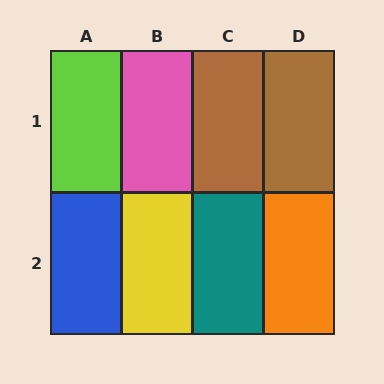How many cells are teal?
1 cell is teal.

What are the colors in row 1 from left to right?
Lime, pink, brown, brown.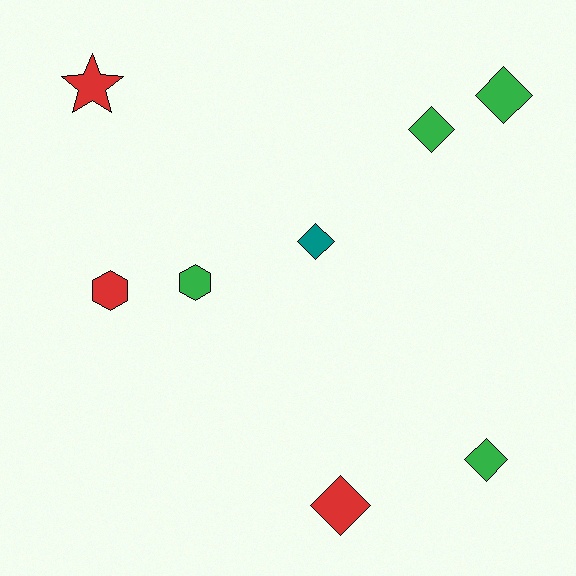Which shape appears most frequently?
Diamond, with 5 objects.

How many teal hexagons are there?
There are no teal hexagons.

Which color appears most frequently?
Green, with 4 objects.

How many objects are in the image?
There are 8 objects.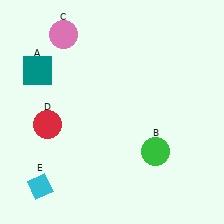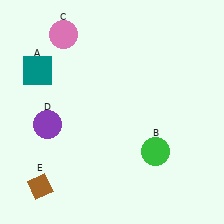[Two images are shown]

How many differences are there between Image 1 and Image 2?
There are 2 differences between the two images.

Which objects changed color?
D changed from red to purple. E changed from cyan to brown.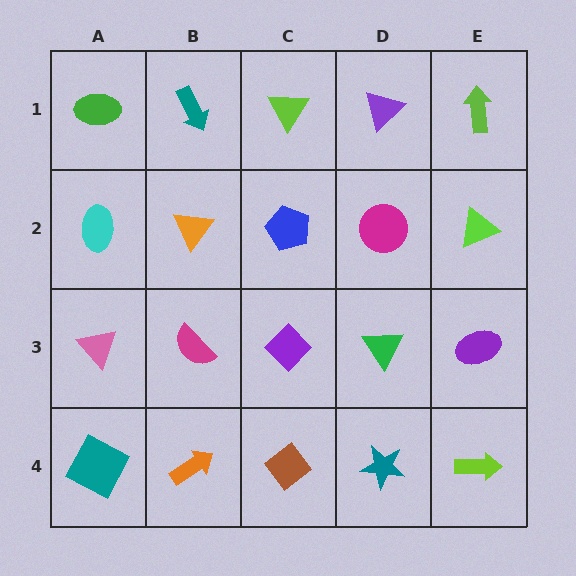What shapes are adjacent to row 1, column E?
A lime triangle (row 2, column E), a purple triangle (row 1, column D).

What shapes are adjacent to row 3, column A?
A cyan ellipse (row 2, column A), a teal square (row 4, column A), a magenta semicircle (row 3, column B).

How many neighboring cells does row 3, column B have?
4.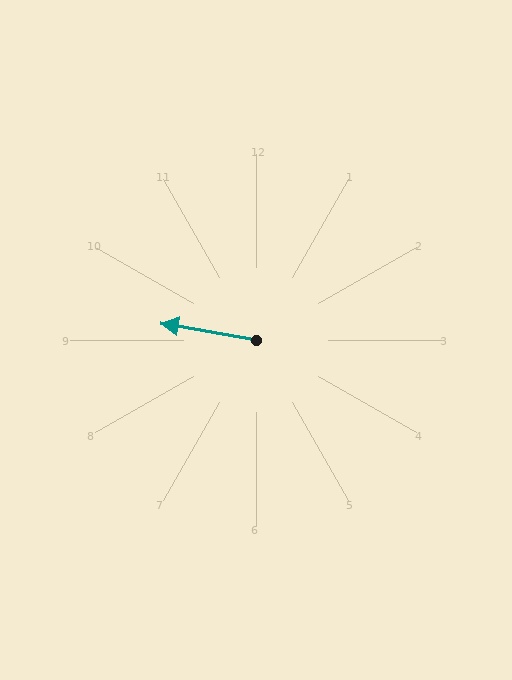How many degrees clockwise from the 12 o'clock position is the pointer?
Approximately 280 degrees.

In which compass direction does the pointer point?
West.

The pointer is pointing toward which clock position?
Roughly 9 o'clock.